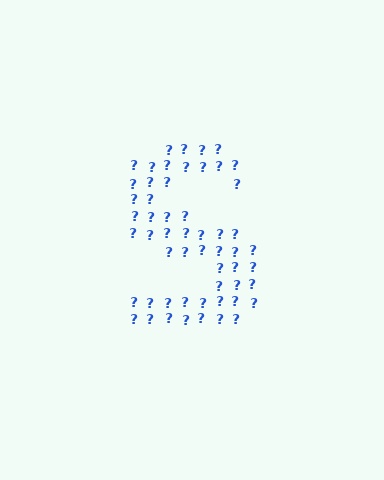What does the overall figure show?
The overall figure shows the letter S.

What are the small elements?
The small elements are question marks.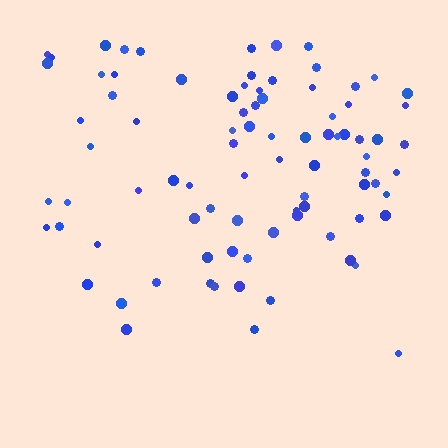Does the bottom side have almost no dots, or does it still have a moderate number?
Still a moderate number, just noticeably fewer than the top.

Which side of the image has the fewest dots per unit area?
The bottom.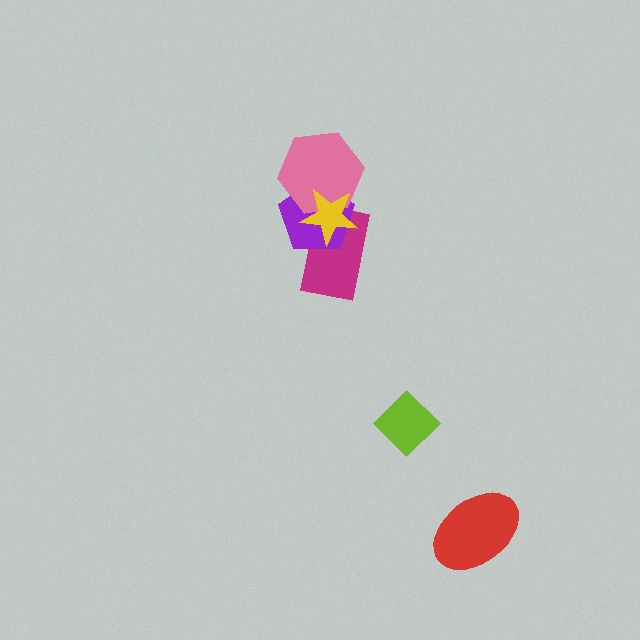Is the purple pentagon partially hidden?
Yes, it is partially covered by another shape.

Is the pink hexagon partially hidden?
Yes, it is partially covered by another shape.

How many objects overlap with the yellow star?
3 objects overlap with the yellow star.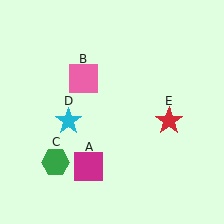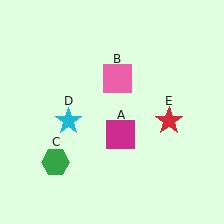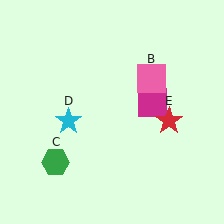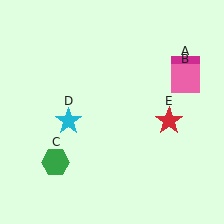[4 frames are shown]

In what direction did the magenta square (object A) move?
The magenta square (object A) moved up and to the right.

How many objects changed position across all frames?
2 objects changed position: magenta square (object A), pink square (object B).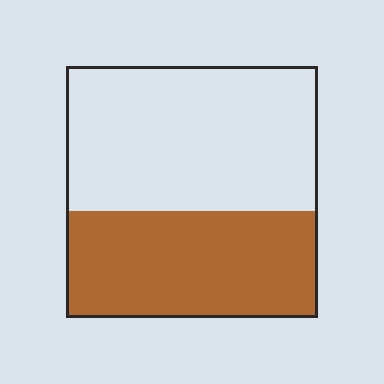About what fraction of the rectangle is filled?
About two fifths (2/5).